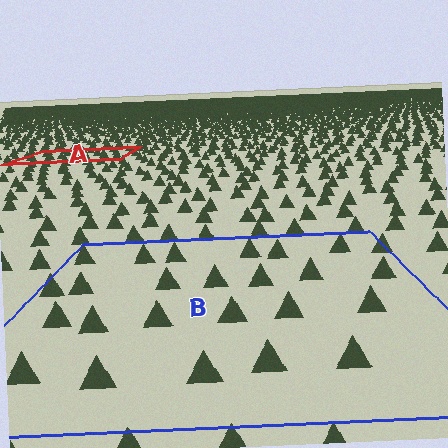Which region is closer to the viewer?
Region B is closer. The texture elements there are larger and more spread out.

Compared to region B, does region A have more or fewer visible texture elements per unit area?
Region A has more texture elements per unit area — they are packed more densely because it is farther away.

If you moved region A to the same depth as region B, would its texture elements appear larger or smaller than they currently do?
They would appear larger. At a closer depth, the same texture elements are projected at a bigger on-screen size.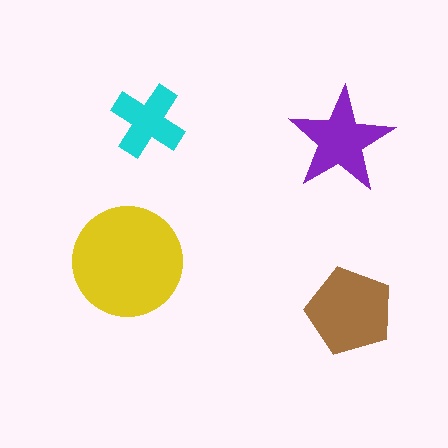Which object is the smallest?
The cyan cross.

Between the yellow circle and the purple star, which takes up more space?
The yellow circle.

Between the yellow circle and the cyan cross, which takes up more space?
The yellow circle.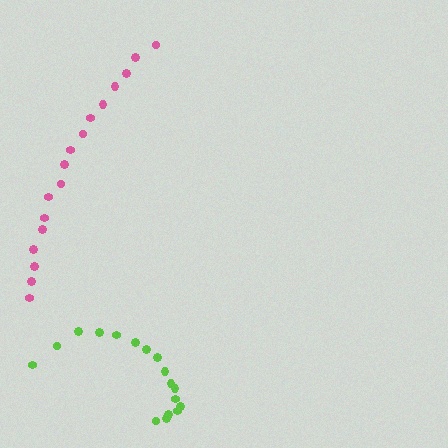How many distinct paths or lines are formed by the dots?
There are 2 distinct paths.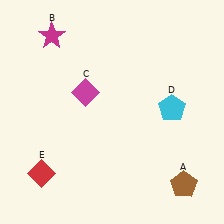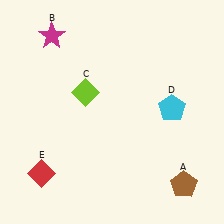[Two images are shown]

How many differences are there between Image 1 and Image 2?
There is 1 difference between the two images.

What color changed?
The diamond (C) changed from magenta in Image 1 to lime in Image 2.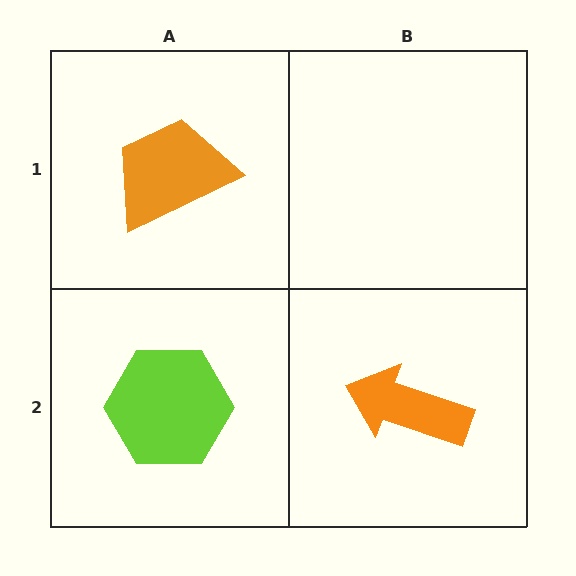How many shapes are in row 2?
2 shapes.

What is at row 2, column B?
An orange arrow.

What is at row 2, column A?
A lime hexagon.